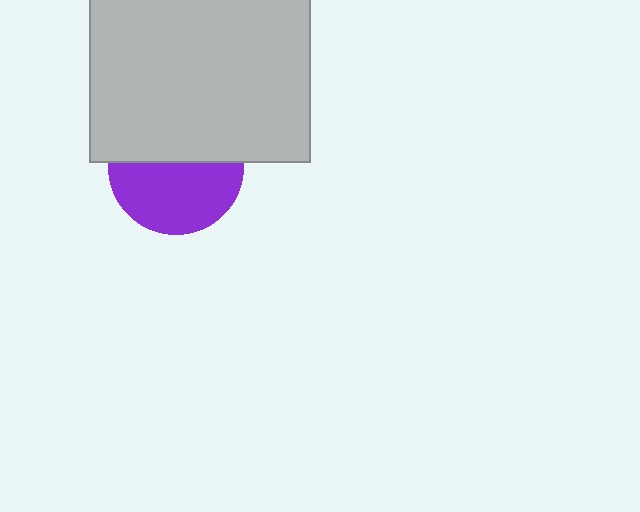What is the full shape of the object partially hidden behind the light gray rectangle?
The partially hidden object is a purple circle.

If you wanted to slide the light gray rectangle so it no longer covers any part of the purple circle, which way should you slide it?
Slide it up — that is the most direct way to separate the two shapes.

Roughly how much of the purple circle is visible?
About half of it is visible (roughly 53%).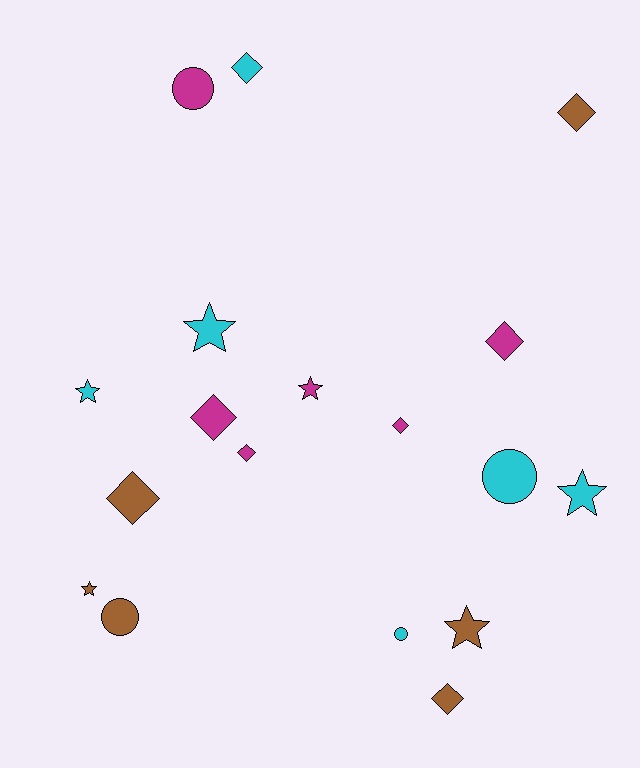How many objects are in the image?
There are 18 objects.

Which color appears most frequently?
Brown, with 6 objects.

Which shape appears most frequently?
Diamond, with 8 objects.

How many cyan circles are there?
There are 2 cyan circles.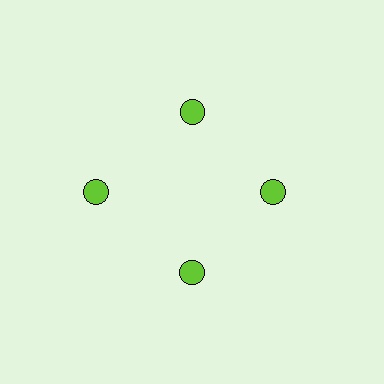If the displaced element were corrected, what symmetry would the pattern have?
It would have 4-fold rotational symmetry — the pattern would map onto itself every 90 degrees.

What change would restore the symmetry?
The symmetry would be restored by moving it inward, back onto the ring so that all 4 circles sit at equal angles and equal distance from the center.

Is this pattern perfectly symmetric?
No. The 4 lime circles are arranged in a ring, but one element near the 9 o'clock position is pushed outward from the center, breaking the 4-fold rotational symmetry.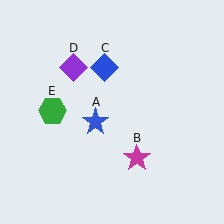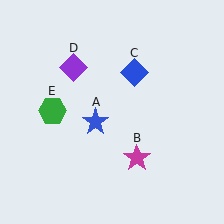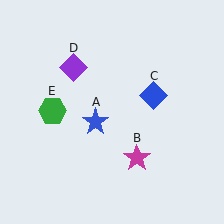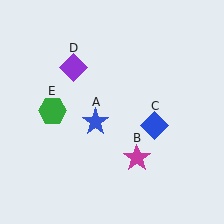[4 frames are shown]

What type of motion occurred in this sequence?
The blue diamond (object C) rotated clockwise around the center of the scene.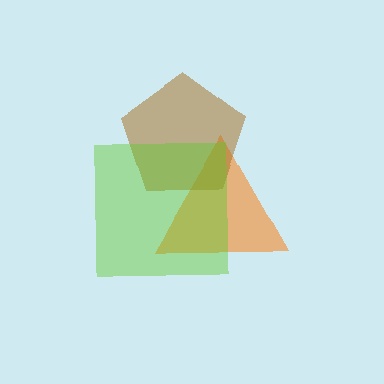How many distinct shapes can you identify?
There are 3 distinct shapes: an orange triangle, a brown pentagon, a lime square.